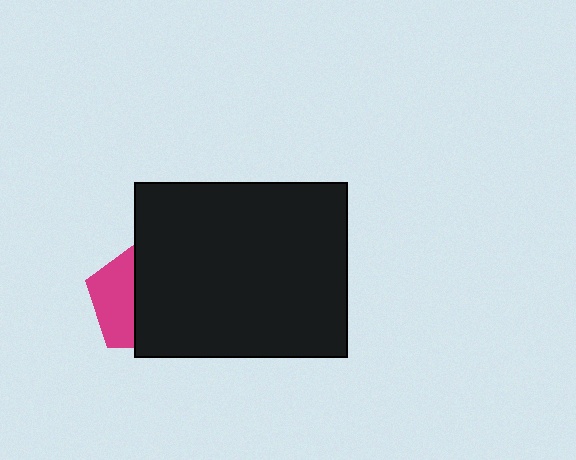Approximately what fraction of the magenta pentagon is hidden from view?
Roughly 61% of the magenta pentagon is hidden behind the black rectangle.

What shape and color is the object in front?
The object in front is a black rectangle.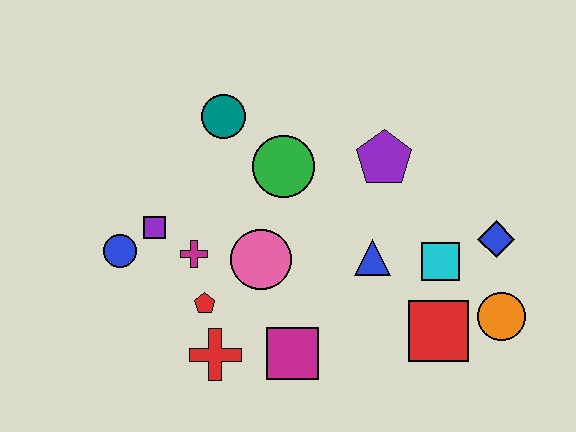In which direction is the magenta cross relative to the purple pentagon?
The magenta cross is to the left of the purple pentagon.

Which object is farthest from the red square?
The blue circle is farthest from the red square.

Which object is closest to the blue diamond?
The cyan square is closest to the blue diamond.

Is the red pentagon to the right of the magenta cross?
Yes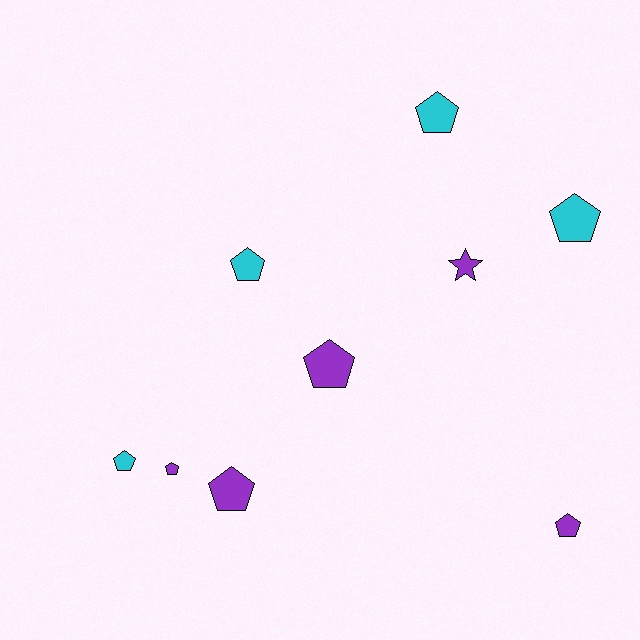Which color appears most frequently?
Purple, with 5 objects.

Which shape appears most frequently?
Pentagon, with 8 objects.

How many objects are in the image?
There are 9 objects.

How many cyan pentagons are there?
There are 4 cyan pentagons.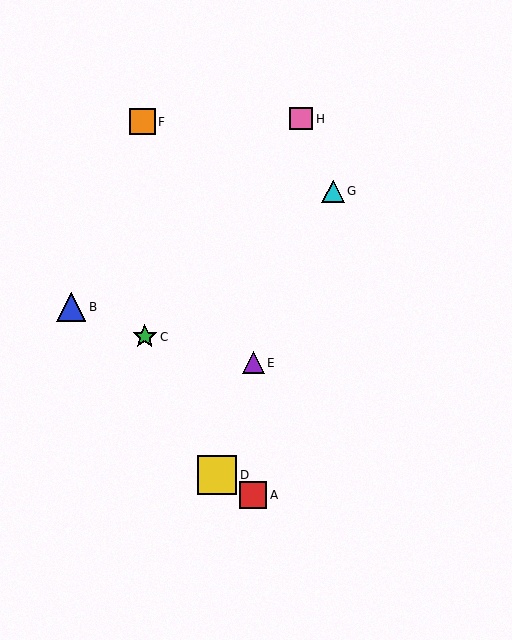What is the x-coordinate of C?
Object C is at x≈145.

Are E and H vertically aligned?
No, E is at x≈253 and H is at x≈301.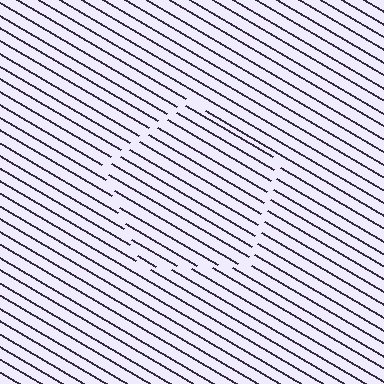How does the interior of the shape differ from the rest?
The interior of the shape contains the same grating, shifted by half a period — the contour is defined by the phase discontinuity where line-ends from the inner and outer gratings abut.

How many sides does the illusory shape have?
5 sides — the line-ends trace a pentagon.